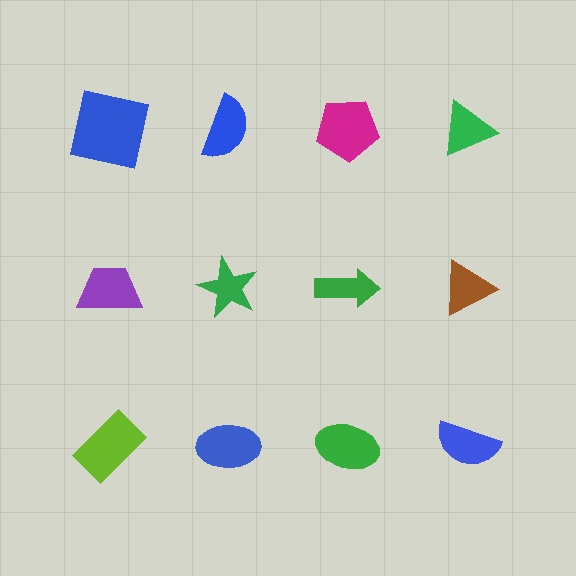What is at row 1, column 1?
A blue square.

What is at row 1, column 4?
A green triangle.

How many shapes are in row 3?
4 shapes.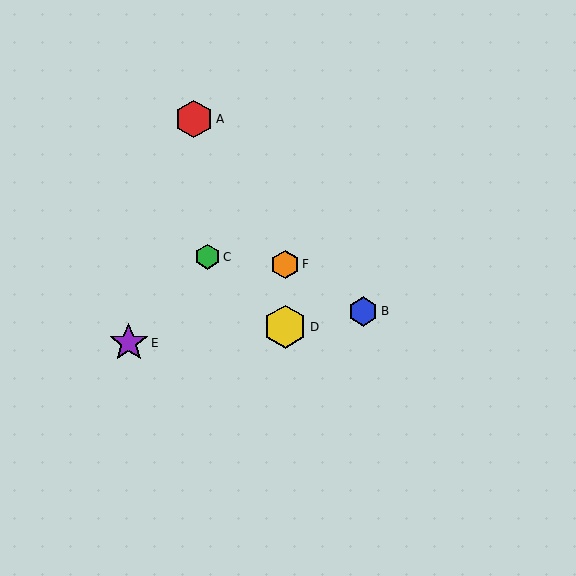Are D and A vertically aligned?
No, D is at x≈285 and A is at x≈194.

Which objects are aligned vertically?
Objects D, F are aligned vertically.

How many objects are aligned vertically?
2 objects (D, F) are aligned vertically.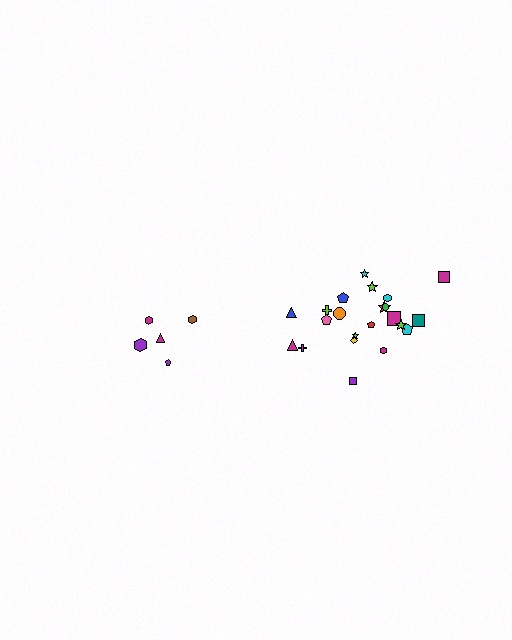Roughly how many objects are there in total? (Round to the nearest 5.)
Roughly 25 objects in total.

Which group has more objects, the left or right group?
The right group.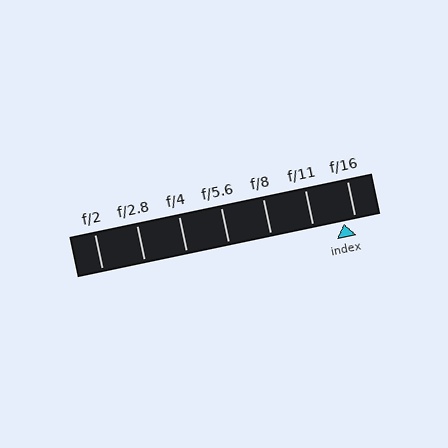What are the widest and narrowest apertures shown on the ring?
The widest aperture shown is f/2 and the narrowest is f/16.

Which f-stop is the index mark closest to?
The index mark is closest to f/16.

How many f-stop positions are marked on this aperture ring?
There are 7 f-stop positions marked.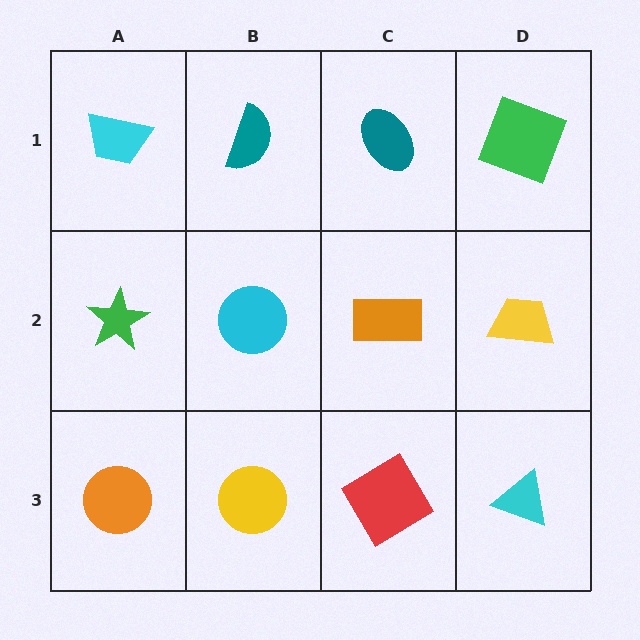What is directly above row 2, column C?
A teal ellipse.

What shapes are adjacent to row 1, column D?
A yellow trapezoid (row 2, column D), a teal ellipse (row 1, column C).